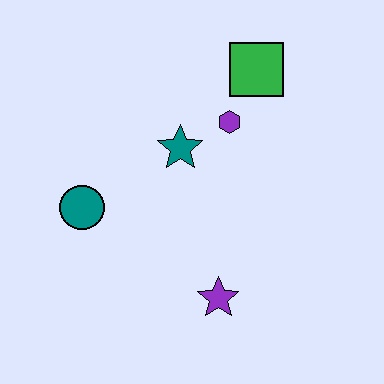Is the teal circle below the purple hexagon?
Yes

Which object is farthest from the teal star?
The purple star is farthest from the teal star.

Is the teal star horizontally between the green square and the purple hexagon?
No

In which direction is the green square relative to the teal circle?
The green square is to the right of the teal circle.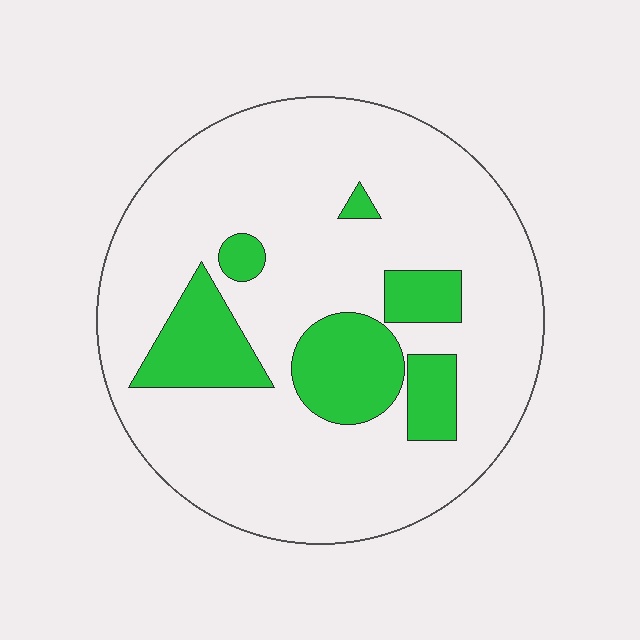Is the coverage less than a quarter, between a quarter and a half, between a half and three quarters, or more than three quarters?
Less than a quarter.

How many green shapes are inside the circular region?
6.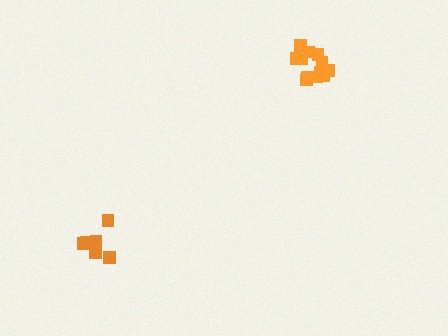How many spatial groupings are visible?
There are 2 spatial groupings.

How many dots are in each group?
Group 1: 13 dots, Group 2: 7 dots (20 total).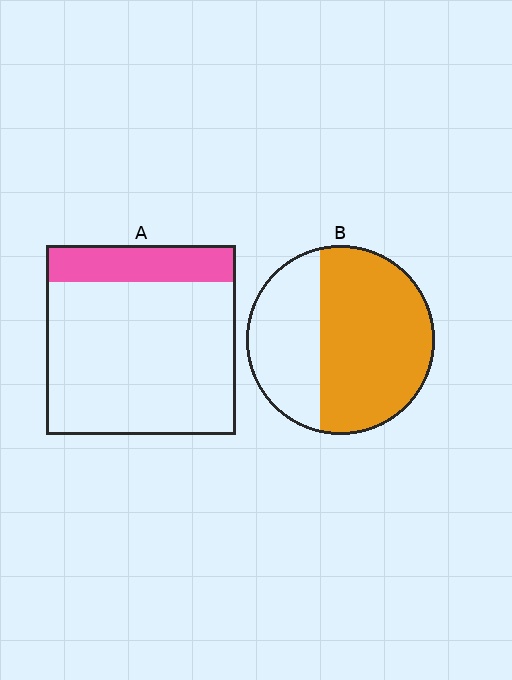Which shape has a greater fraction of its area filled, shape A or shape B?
Shape B.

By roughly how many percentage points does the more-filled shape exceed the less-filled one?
By roughly 45 percentage points (B over A).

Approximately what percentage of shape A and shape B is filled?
A is approximately 20% and B is approximately 65%.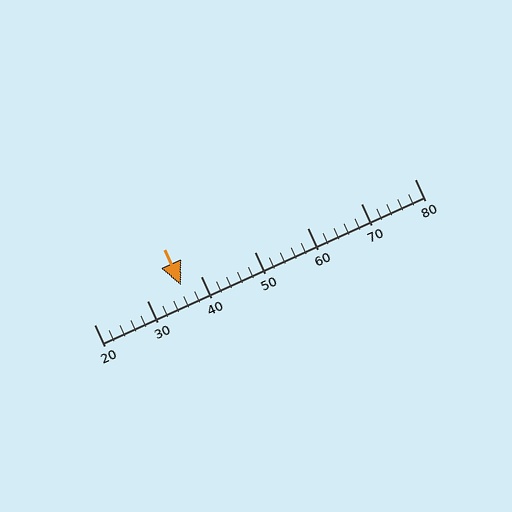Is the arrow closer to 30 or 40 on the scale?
The arrow is closer to 40.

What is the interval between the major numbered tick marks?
The major tick marks are spaced 10 units apart.